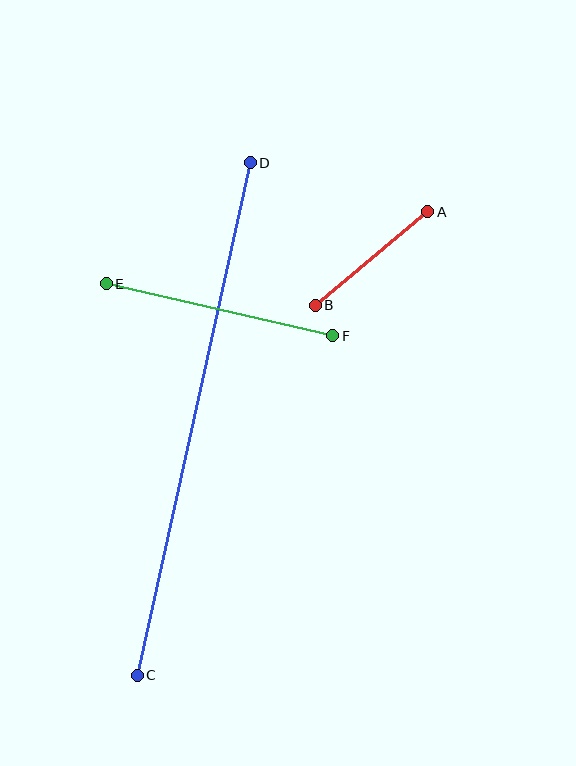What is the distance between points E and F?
The distance is approximately 232 pixels.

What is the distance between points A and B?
The distance is approximately 146 pixels.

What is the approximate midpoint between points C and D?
The midpoint is at approximately (194, 419) pixels.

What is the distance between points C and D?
The distance is approximately 525 pixels.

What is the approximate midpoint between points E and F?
The midpoint is at approximately (219, 310) pixels.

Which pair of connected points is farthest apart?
Points C and D are farthest apart.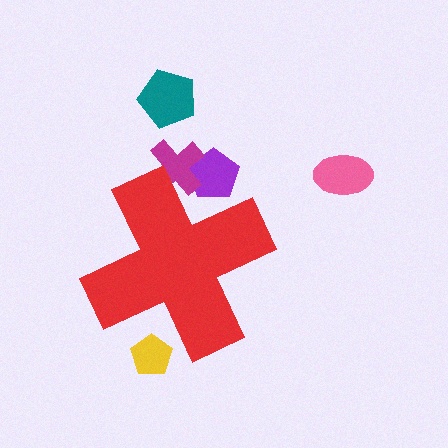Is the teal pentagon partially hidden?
No, the teal pentagon is fully visible.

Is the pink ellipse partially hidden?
No, the pink ellipse is fully visible.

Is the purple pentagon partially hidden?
Yes, the purple pentagon is partially hidden behind the red cross.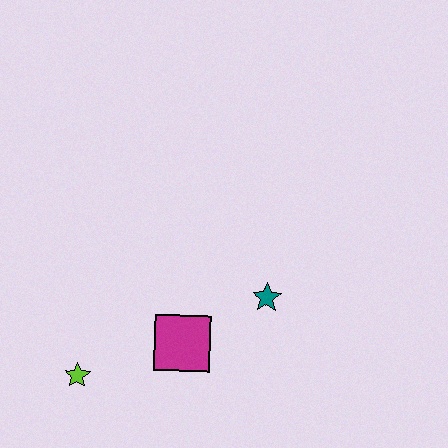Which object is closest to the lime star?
The magenta square is closest to the lime star.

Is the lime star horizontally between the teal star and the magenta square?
No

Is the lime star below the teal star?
Yes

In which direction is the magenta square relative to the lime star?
The magenta square is to the right of the lime star.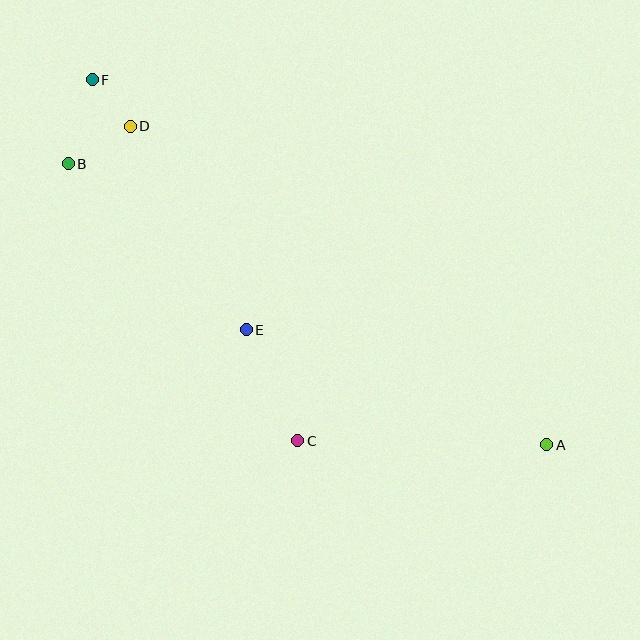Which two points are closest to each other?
Points D and F are closest to each other.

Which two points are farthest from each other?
Points A and F are farthest from each other.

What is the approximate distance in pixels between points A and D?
The distance between A and D is approximately 524 pixels.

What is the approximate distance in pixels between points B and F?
The distance between B and F is approximately 88 pixels.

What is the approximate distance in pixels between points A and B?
The distance between A and B is approximately 555 pixels.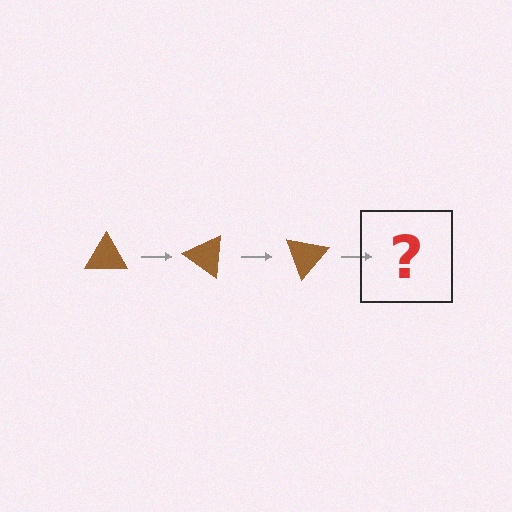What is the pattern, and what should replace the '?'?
The pattern is that the triangle rotates 35 degrees each step. The '?' should be a brown triangle rotated 105 degrees.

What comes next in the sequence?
The next element should be a brown triangle rotated 105 degrees.